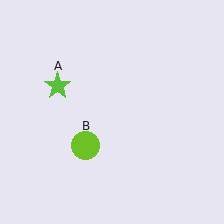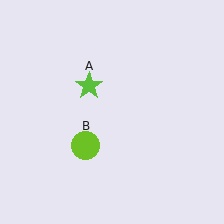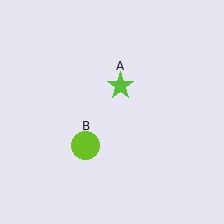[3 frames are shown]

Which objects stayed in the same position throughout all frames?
Lime circle (object B) remained stationary.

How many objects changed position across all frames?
1 object changed position: lime star (object A).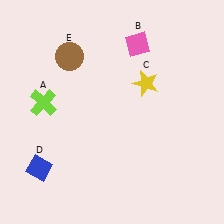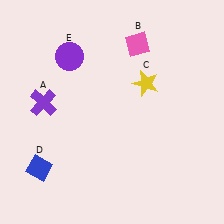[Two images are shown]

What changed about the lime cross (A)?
In Image 1, A is lime. In Image 2, it changed to purple.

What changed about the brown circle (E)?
In Image 1, E is brown. In Image 2, it changed to purple.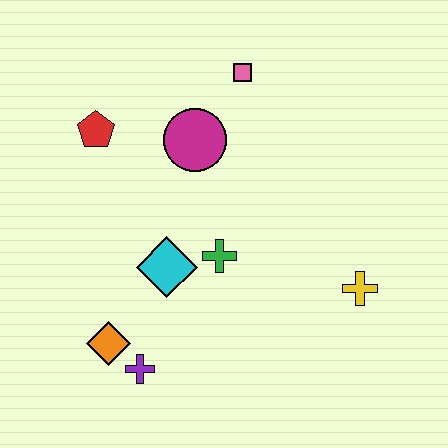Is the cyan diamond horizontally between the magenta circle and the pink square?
No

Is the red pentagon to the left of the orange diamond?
Yes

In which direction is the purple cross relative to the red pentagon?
The purple cross is below the red pentagon.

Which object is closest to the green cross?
The cyan diamond is closest to the green cross.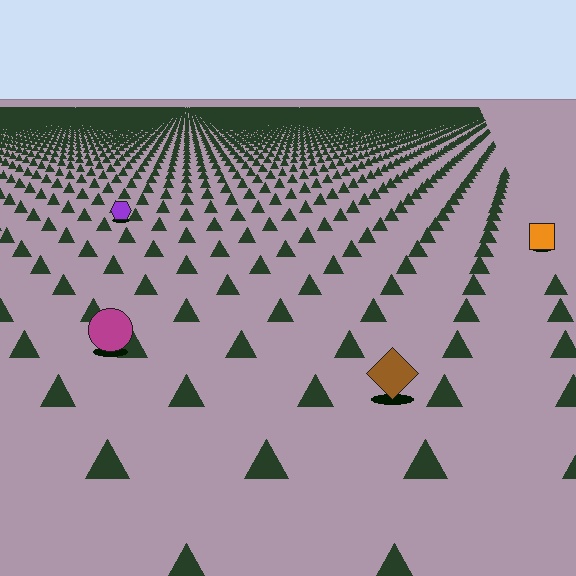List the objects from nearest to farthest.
From nearest to farthest: the brown diamond, the magenta circle, the orange square, the purple hexagon.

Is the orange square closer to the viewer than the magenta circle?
No. The magenta circle is closer — you can tell from the texture gradient: the ground texture is coarser near it.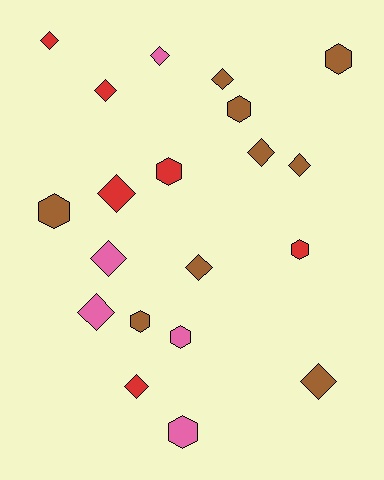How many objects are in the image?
There are 20 objects.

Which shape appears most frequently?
Diamond, with 12 objects.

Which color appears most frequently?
Brown, with 9 objects.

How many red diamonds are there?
There are 4 red diamonds.